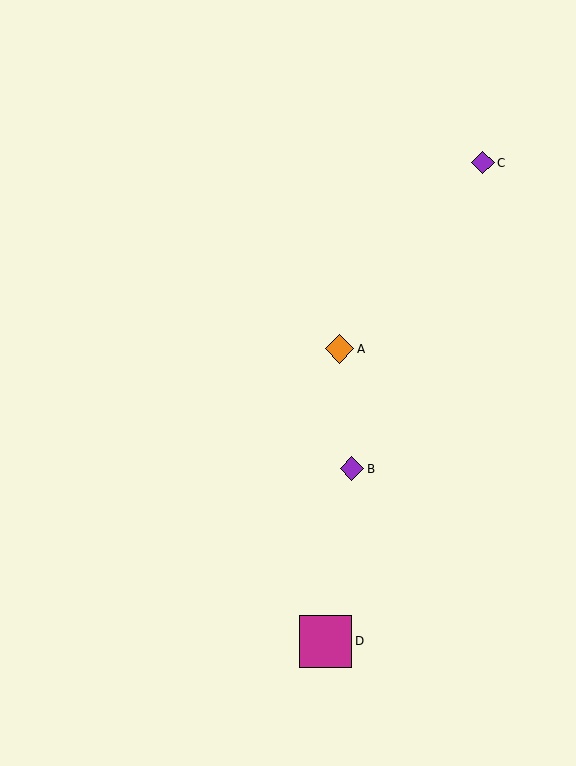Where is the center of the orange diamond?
The center of the orange diamond is at (340, 349).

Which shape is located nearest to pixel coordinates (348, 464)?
The purple diamond (labeled B) at (352, 469) is nearest to that location.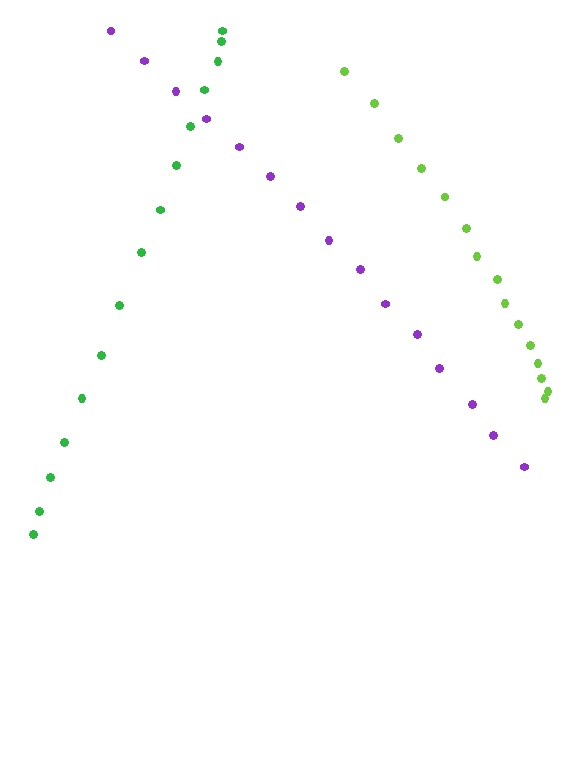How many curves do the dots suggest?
There are 3 distinct paths.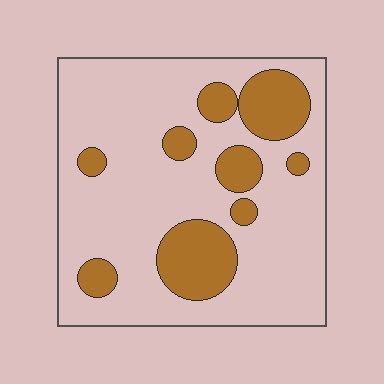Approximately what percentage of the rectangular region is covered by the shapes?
Approximately 25%.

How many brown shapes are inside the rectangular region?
9.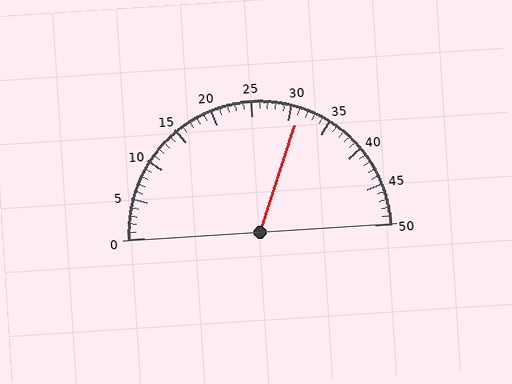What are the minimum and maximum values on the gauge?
The gauge ranges from 0 to 50.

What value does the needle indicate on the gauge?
The needle indicates approximately 31.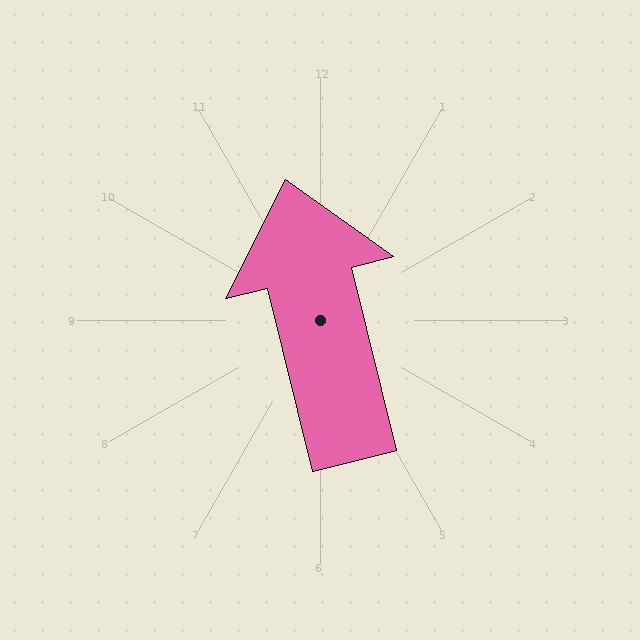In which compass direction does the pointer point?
North.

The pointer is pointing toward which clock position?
Roughly 12 o'clock.